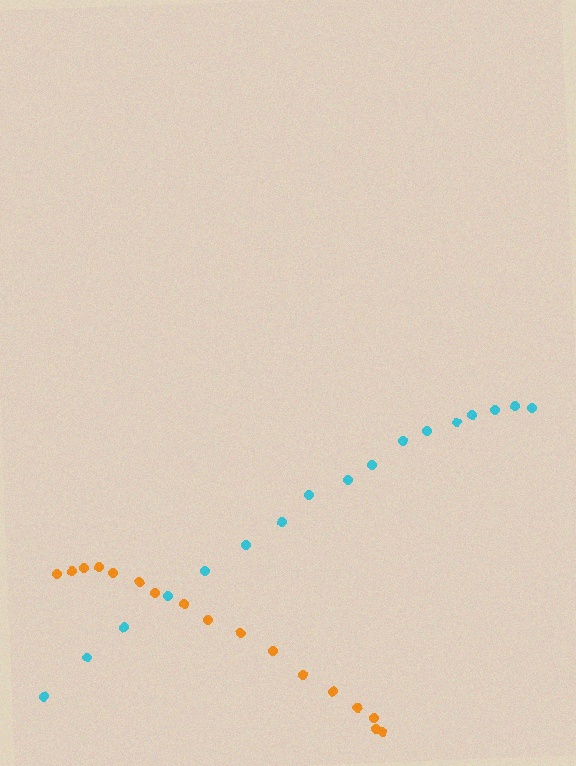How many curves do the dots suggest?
There are 2 distinct paths.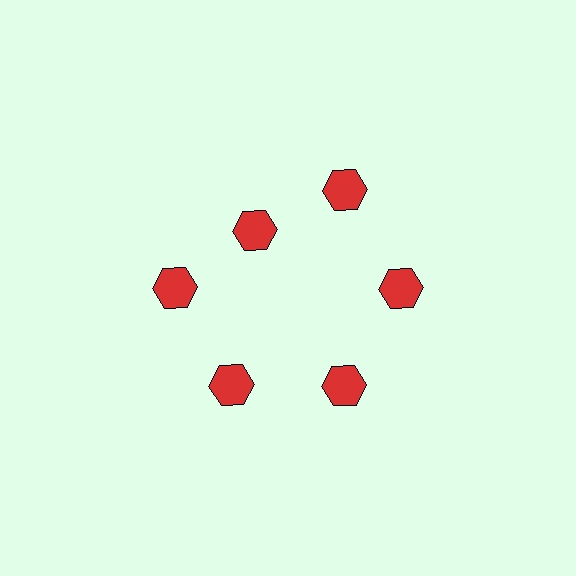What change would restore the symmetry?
The symmetry would be restored by moving it outward, back onto the ring so that all 6 hexagons sit at equal angles and equal distance from the center.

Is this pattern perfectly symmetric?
No. The 6 red hexagons are arranged in a ring, but one element near the 11 o'clock position is pulled inward toward the center, breaking the 6-fold rotational symmetry.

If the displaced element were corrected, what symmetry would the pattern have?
It would have 6-fold rotational symmetry — the pattern would map onto itself every 60 degrees.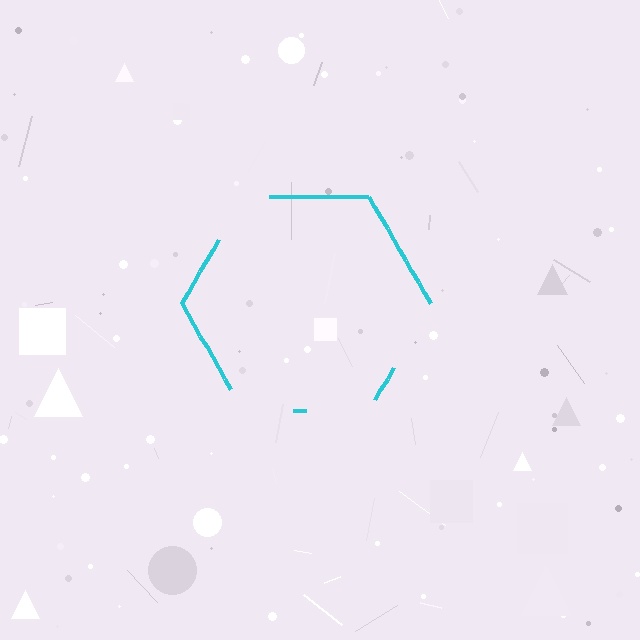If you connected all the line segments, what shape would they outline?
They would outline a hexagon.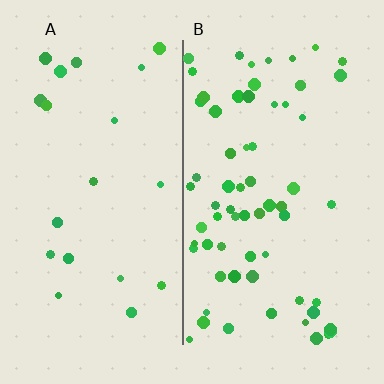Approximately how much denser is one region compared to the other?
Approximately 3.2× — region B over region A.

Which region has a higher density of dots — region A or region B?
B (the right).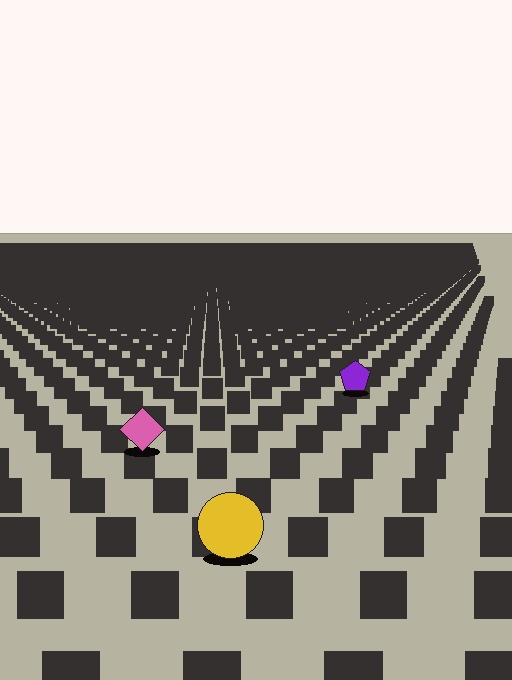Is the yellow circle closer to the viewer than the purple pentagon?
Yes. The yellow circle is closer — you can tell from the texture gradient: the ground texture is coarser near it.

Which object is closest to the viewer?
The yellow circle is closest. The texture marks near it are larger and more spread out.